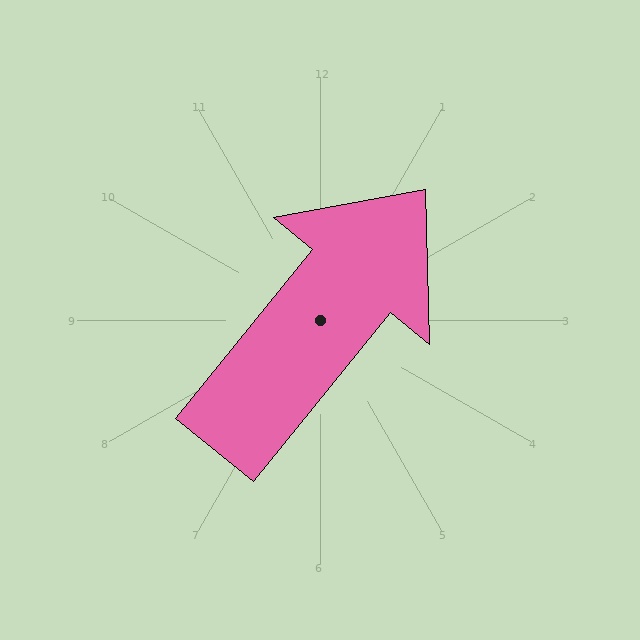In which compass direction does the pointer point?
Northeast.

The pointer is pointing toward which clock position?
Roughly 1 o'clock.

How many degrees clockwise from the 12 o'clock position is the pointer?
Approximately 39 degrees.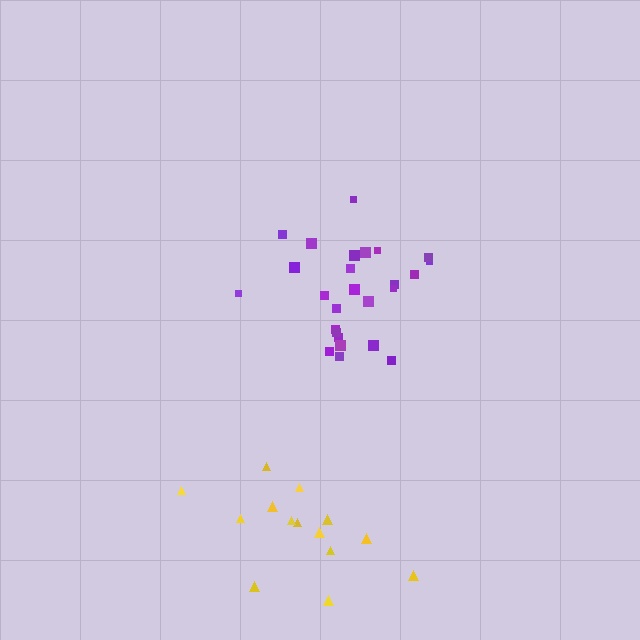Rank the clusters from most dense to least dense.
purple, yellow.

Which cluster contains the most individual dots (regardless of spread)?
Purple (26).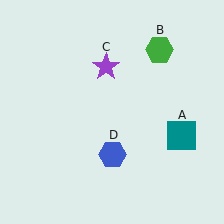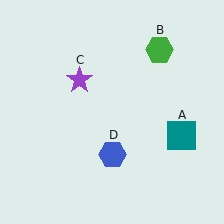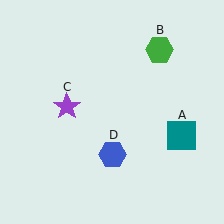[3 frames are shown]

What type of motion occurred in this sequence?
The purple star (object C) rotated counterclockwise around the center of the scene.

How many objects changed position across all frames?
1 object changed position: purple star (object C).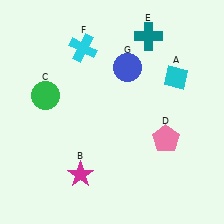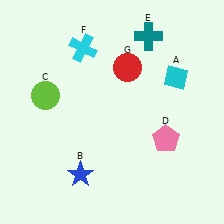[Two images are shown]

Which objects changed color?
B changed from magenta to blue. C changed from green to lime. G changed from blue to red.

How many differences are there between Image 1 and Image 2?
There are 3 differences between the two images.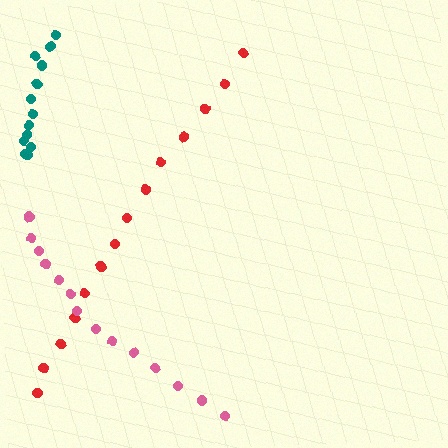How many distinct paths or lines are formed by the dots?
There are 3 distinct paths.